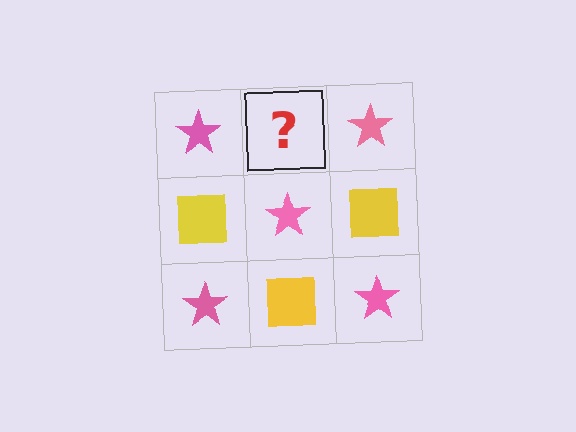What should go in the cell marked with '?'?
The missing cell should contain a yellow square.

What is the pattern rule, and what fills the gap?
The rule is that it alternates pink star and yellow square in a checkerboard pattern. The gap should be filled with a yellow square.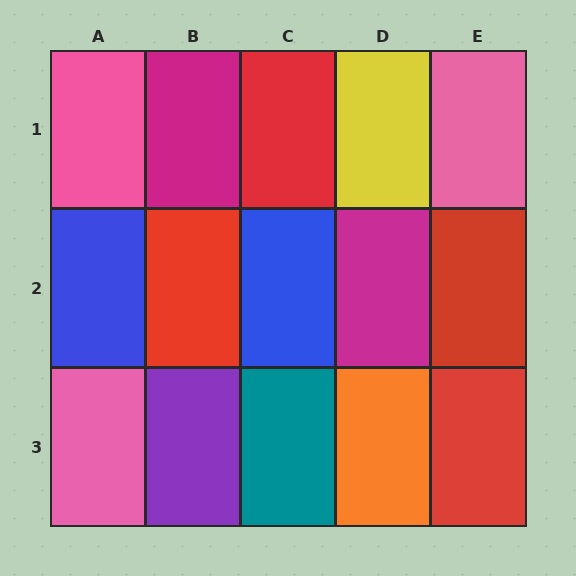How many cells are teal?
1 cell is teal.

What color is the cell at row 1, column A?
Pink.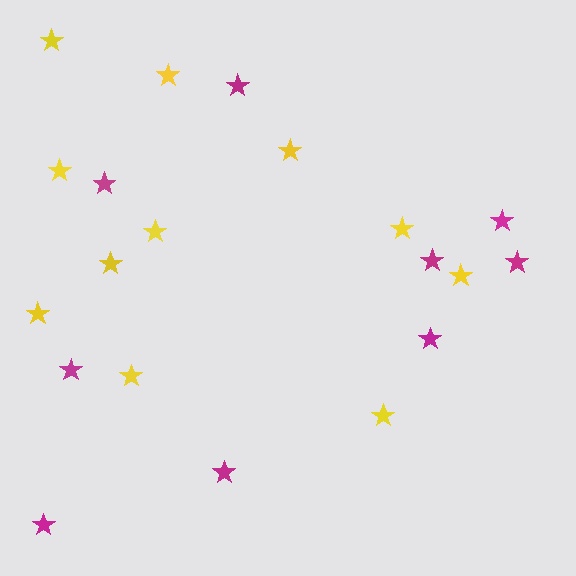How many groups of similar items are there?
There are 2 groups: one group of magenta stars (9) and one group of yellow stars (11).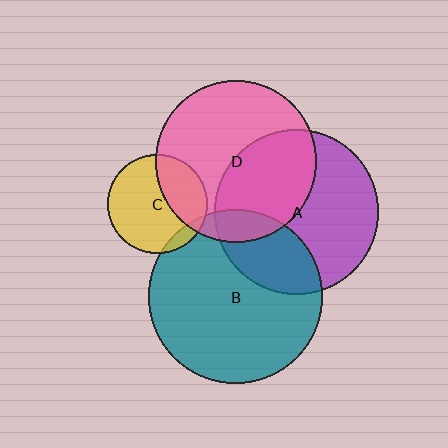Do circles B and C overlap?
Yes.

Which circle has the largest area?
Circle B (teal).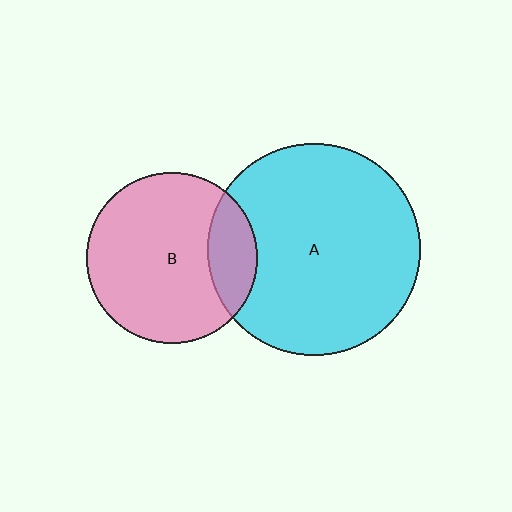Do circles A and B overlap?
Yes.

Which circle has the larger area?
Circle A (cyan).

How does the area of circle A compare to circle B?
Approximately 1.5 times.